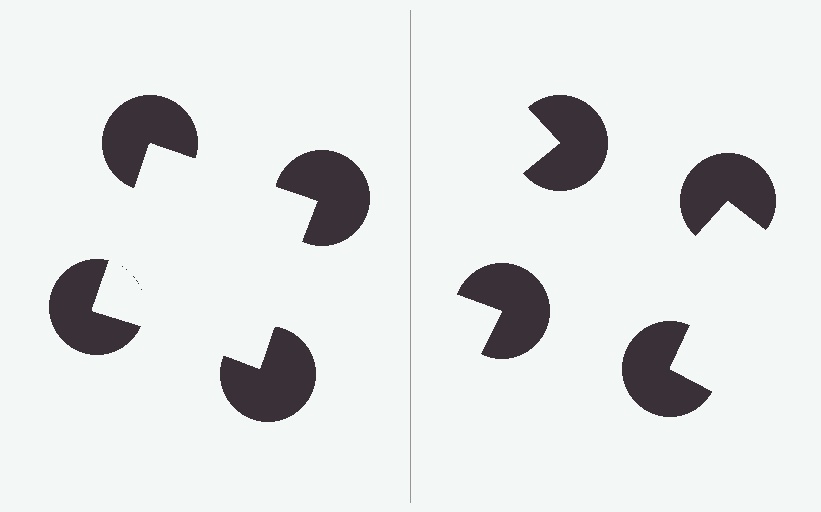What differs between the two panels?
The pac-man discs are positioned identically on both sides; only the wedge orientations differ. On the left they align to a square; on the right they are misaligned.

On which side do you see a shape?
An illusory square appears on the left side. On the right side the wedge cuts are rotated, so no coherent shape forms.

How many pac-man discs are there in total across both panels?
8 — 4 on each side.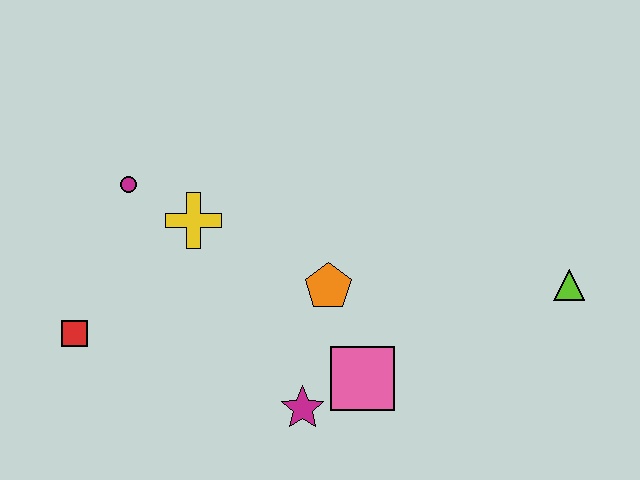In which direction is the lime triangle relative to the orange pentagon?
The lime triangle is to the right of the orange pentagon.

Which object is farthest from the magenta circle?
The lime triangle is farthest from the magenta circle.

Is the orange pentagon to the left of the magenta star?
No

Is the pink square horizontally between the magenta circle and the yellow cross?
No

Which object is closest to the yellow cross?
The magenta circle is closest to the yellow cross.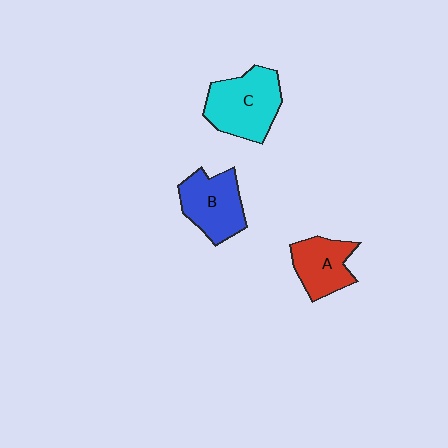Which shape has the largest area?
Shape C (cyan).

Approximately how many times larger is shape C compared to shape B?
Approximately 1.2 times.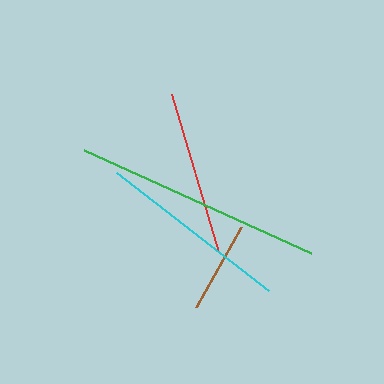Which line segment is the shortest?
The brown line is the shortest at approximately 92 pixels.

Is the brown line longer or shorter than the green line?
The green line is longer than the brown line.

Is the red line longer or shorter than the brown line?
The red line is longer than the brown line.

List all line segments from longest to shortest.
From longest to shortest: green, cyan, red, brown.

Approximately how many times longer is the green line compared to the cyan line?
The green line is approximately 1.3 times the length of the cyan line.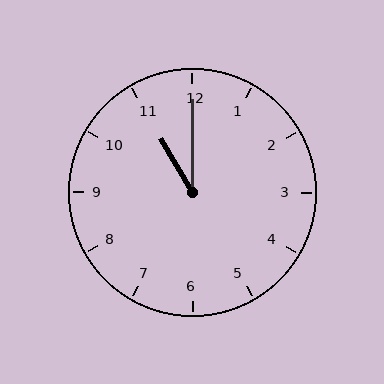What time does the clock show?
11:00.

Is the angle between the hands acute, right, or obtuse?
It is acute.